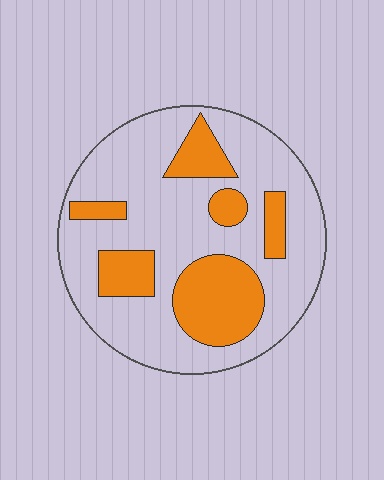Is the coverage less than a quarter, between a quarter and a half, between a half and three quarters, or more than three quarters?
Between a quarter and a half.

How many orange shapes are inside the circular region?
6.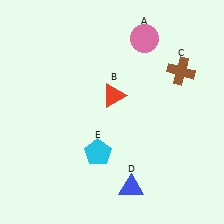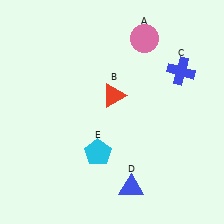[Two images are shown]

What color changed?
The cross (C) changed from brown in Image 1 to blue in Image 2.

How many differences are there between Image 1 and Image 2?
There is 1 difference between the two images.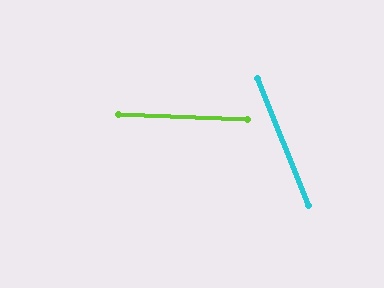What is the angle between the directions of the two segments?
Approximately 66 degrees.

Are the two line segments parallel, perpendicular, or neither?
Neither parallel nor perpendicular — they differ by about 66°.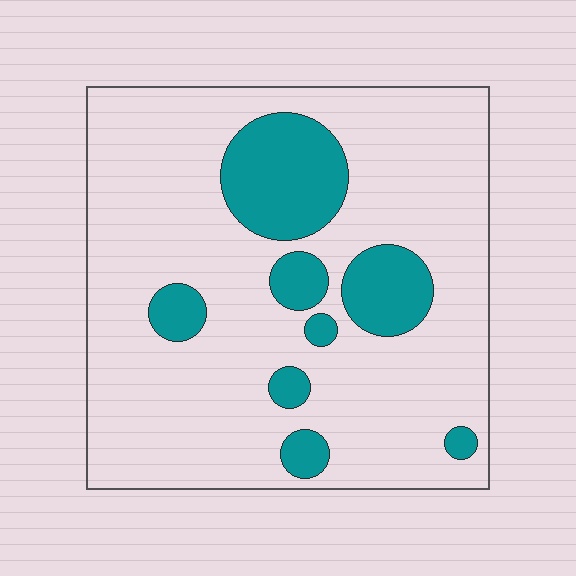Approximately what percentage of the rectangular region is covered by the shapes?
Approximately 20%.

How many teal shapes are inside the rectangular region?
8.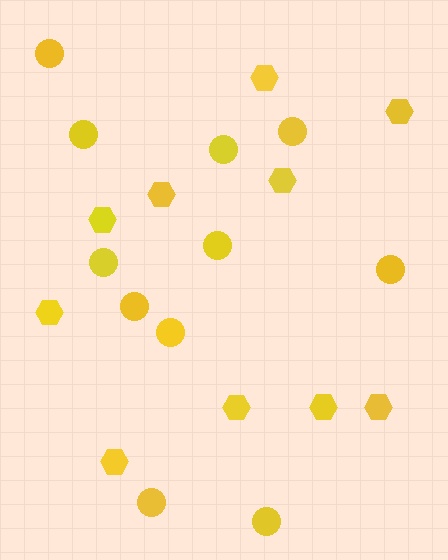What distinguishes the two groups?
There are 2 groups: one group of circles (11) and one group of hexagons (10).